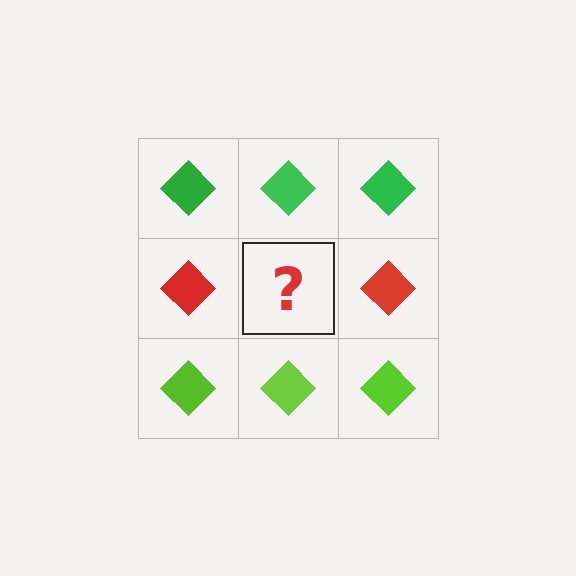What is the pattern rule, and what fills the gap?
The rule is that each row has a consistent color. The gap should be filled with a red diamond.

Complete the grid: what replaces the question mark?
The question mark should be replaced with a red diamond.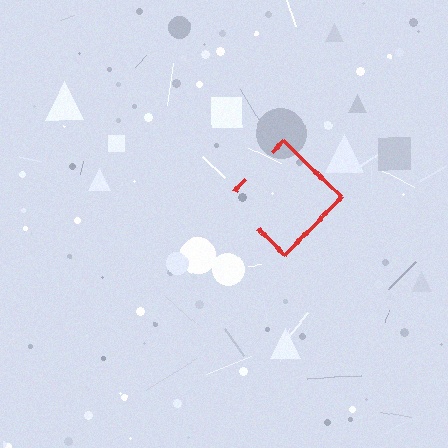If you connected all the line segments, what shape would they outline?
They would outline a diamond.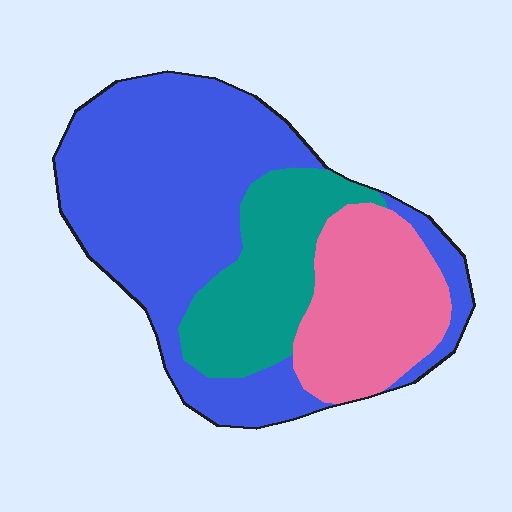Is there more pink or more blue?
Blue.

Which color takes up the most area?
Blue, at roughly 55%.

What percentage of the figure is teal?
Teal takes up about one fifth (1/5) of the figure.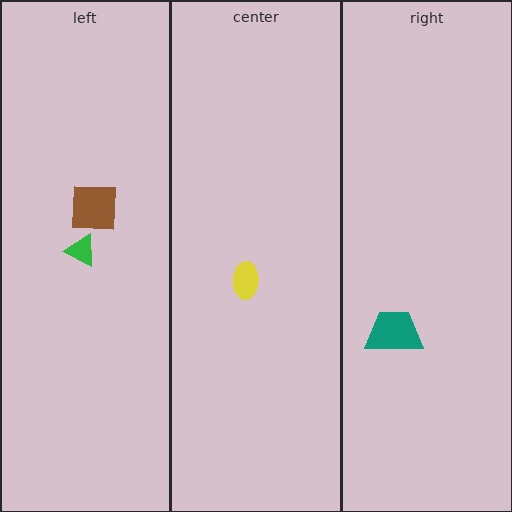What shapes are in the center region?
The yellow ellipse.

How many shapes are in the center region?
1.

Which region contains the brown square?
The left region.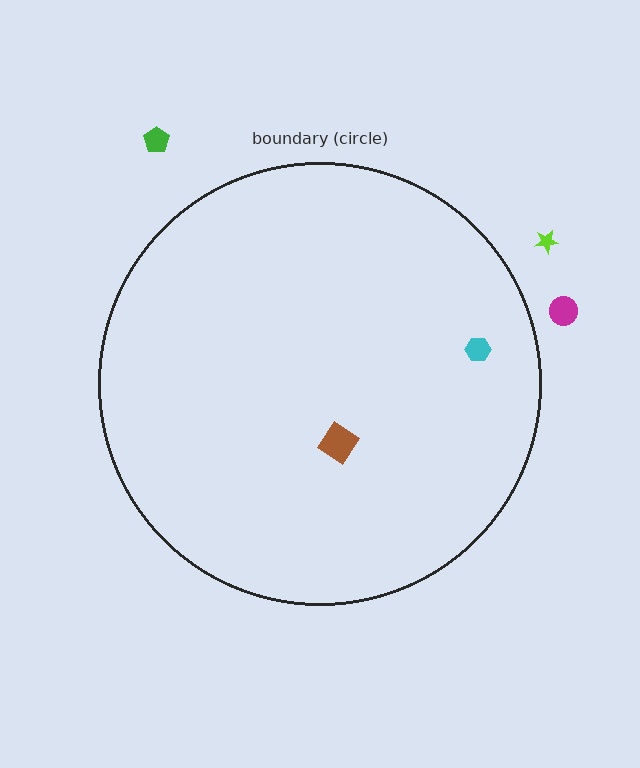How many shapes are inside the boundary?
2 inside, 3 outside.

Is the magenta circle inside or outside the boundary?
Outside.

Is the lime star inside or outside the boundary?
Outside.